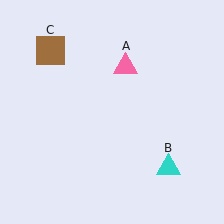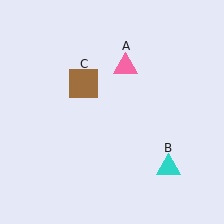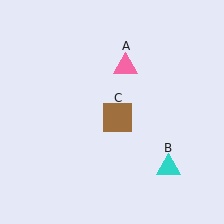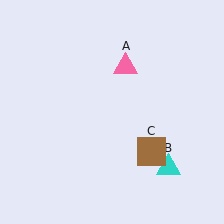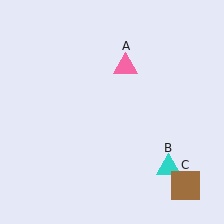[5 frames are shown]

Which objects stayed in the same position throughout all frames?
Pink triangle (object A) and cyan triangle (object B) remained stationary.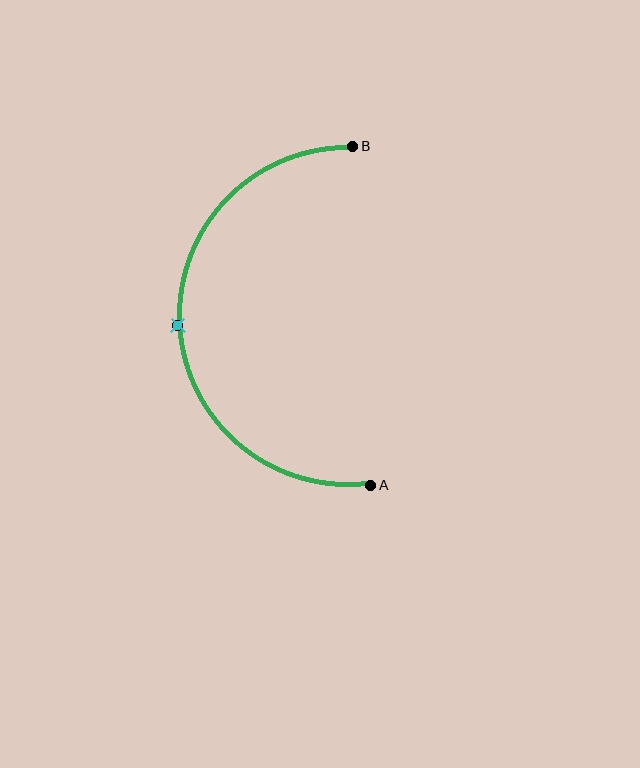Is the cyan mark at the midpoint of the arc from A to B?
Yes. The cyan mark lies on the arc at equal arc-length from both A and B — it is the arc midpoint.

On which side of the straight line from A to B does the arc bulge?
The arc bulges to the left of the straight line connecting A and B.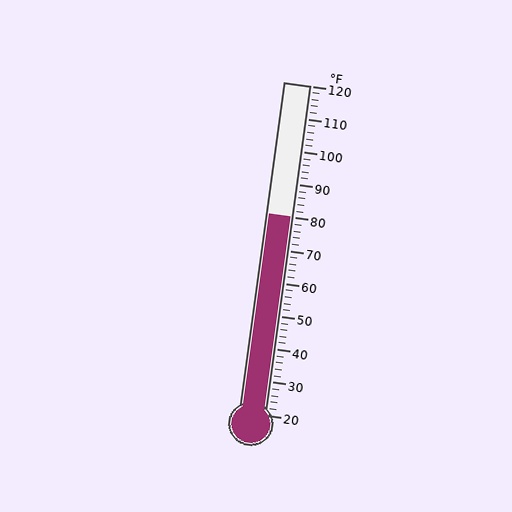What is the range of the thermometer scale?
The thermometer scale ranges from 20°F to 120°F.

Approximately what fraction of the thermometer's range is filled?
The thermometer is filled to approximately 60% of its range.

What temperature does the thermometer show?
The thermometer shows approximately 80°F.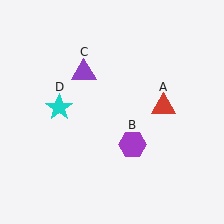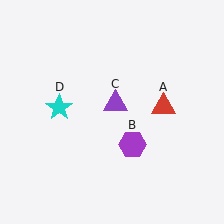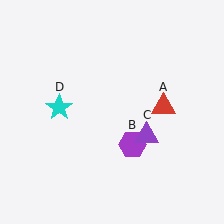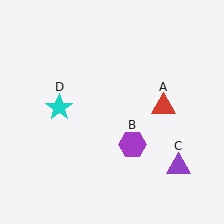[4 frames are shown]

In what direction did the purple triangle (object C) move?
The purple triangle (object C) moved down and to the right.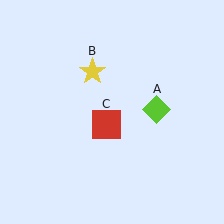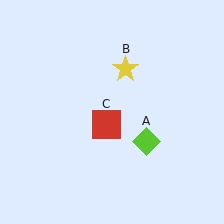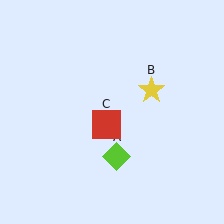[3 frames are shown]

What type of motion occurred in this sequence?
The lime diamond (object A), yellow star (object B) rotated clockwise around the center of the scene.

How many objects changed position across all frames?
2 objects changed position: lime diamond (object A), yellow star (object B).